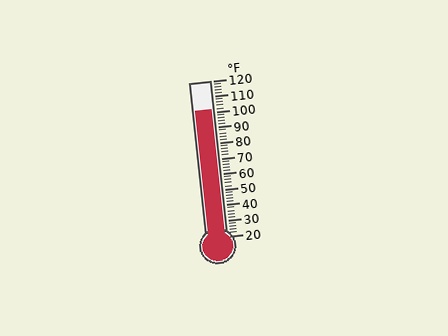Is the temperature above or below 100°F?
The temperature is above 100°F.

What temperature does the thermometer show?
The thermometer shows approximately 102°F.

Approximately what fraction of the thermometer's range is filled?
The thermometer is filled to approximately 80% of its range.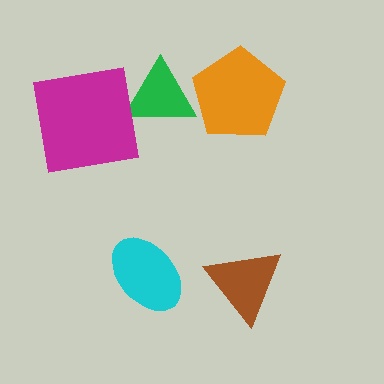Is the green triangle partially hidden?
Yes, it is partially covered by another shape.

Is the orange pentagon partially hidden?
No, no other shape covers it.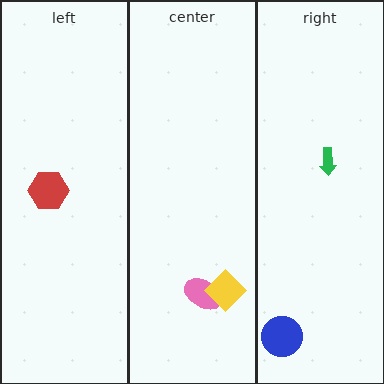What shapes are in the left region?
The red hexagon.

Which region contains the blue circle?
The right region.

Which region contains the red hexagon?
The left region.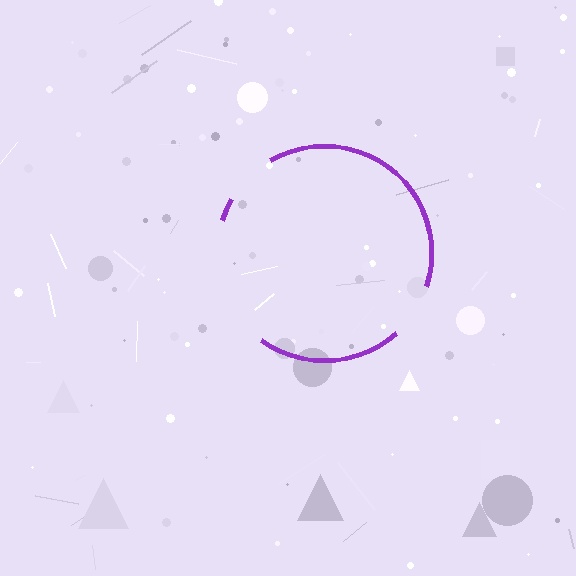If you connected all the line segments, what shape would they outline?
They would outline a circle.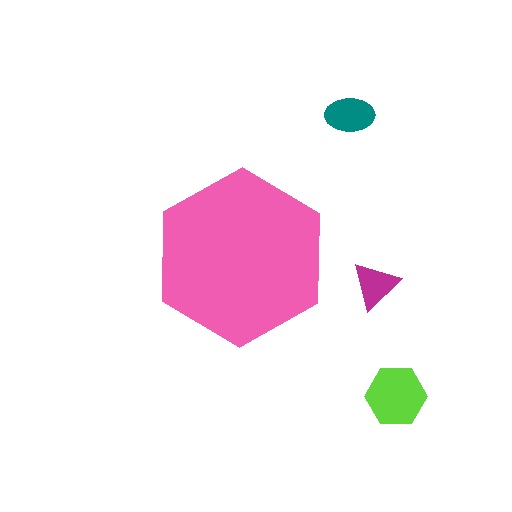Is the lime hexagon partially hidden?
No, the lime hexagon is fully visible.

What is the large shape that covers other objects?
A pink hexagon.